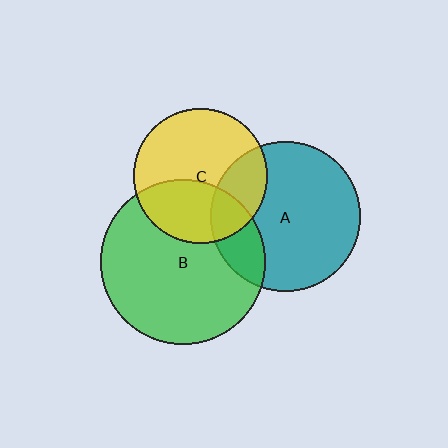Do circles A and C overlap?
Yes.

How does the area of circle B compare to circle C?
Approximately 1.5 times.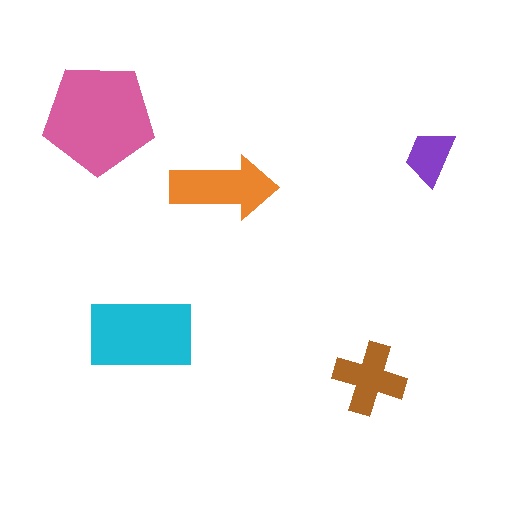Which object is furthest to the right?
The purple trapezoid is rightmost.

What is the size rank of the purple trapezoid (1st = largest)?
5th.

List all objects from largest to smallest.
The pink pentagon, the cyan rectangle, the orange arrow, the brown cross, the purple trapezoid.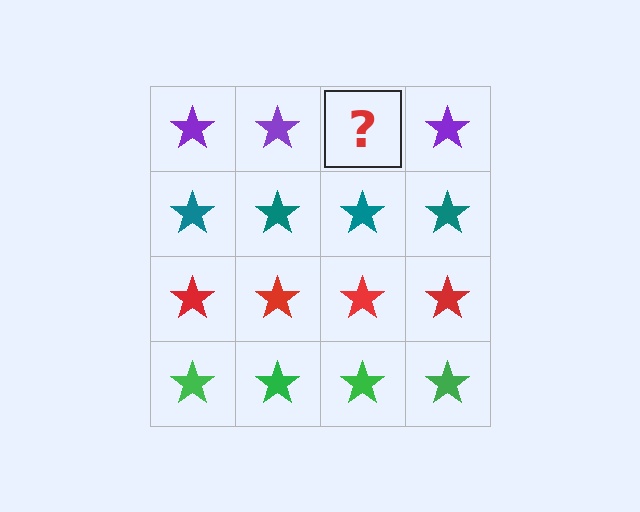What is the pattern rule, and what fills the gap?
The rule is that each row has a consistent color. The gap should be filled with a purple star.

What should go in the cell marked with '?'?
The missing cell should contain a purple star.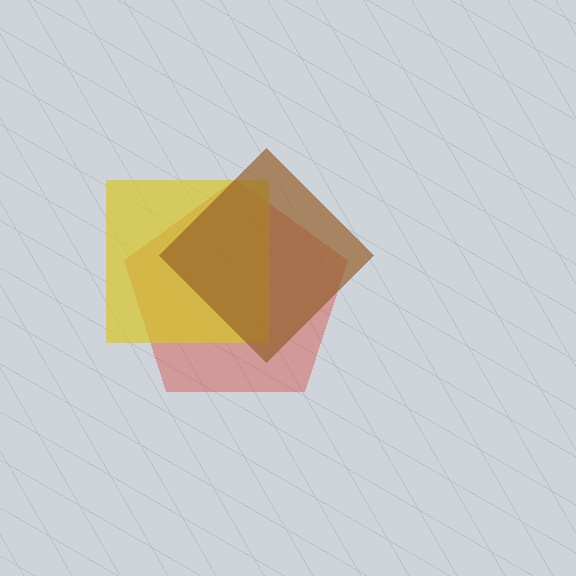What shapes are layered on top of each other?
The layered shapes are: a red pentagon, a yellow square, a brown diamond.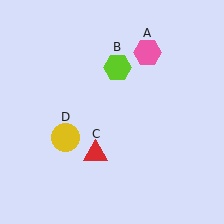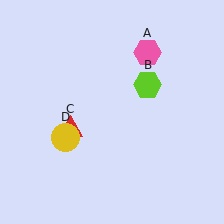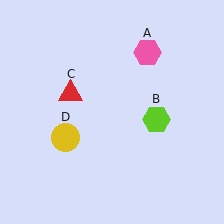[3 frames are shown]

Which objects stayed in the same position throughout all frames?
Pink hexagon (object A) and yellow circle (object D) remained stationary.